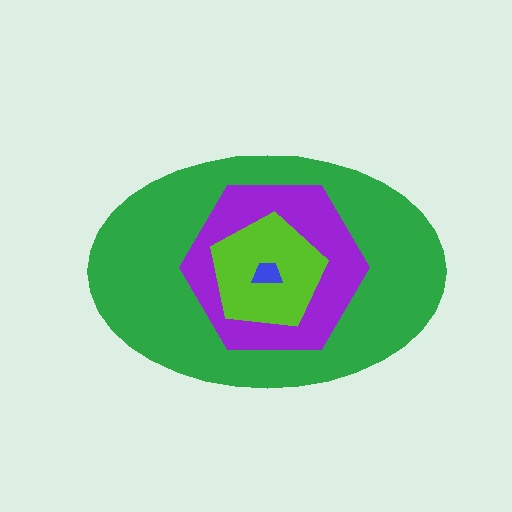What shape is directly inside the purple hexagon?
The lime pentagon.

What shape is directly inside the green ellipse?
The purple hexagon.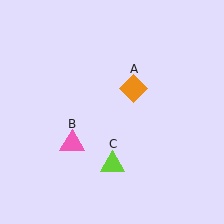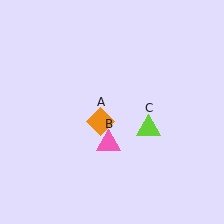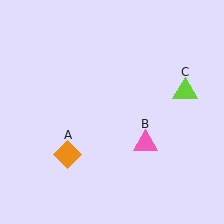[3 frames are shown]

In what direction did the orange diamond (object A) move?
The orange diamond (object A) moved down and to the left.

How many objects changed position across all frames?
3 objects changed position: orange diamond (object A), pink triangle (object B), lime triangle (object C).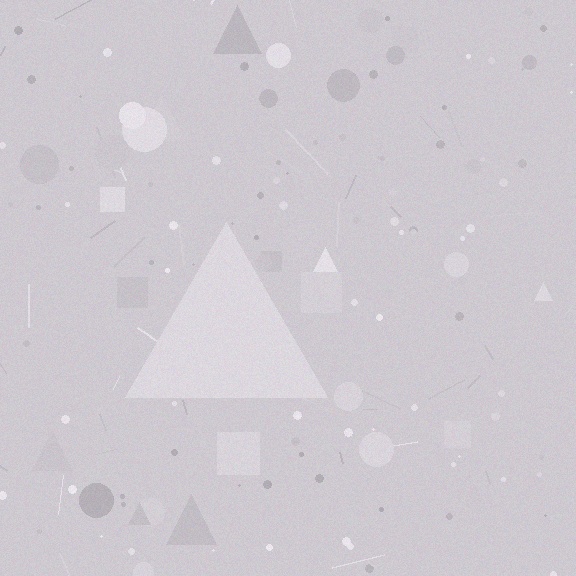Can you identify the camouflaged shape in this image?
The camouflaged shape is a triangle.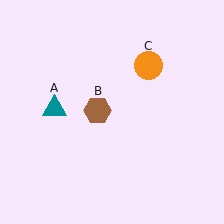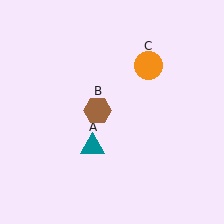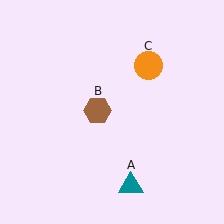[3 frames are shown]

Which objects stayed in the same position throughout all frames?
Brown hexagon (object B) and orange circle (object C) remained stationary.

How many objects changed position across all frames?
1 object changed position: teal triangle (object A).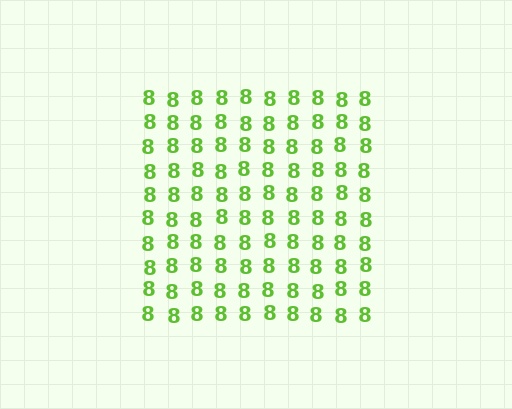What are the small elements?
The small elements are digit 8's.